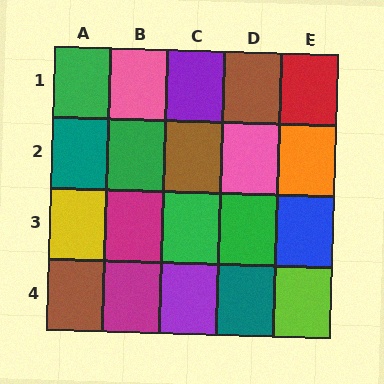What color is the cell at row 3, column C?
Green.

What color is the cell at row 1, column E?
Red.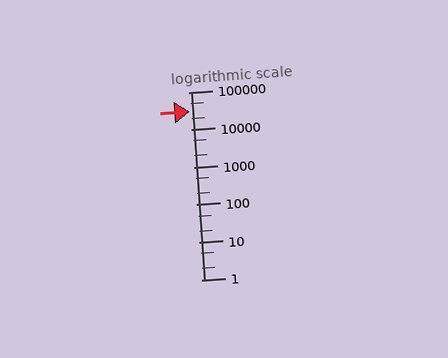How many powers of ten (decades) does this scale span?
The scale spans 5 decades, from 1 to 100000.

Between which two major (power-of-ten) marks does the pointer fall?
The pointer is between 10000 and 100000.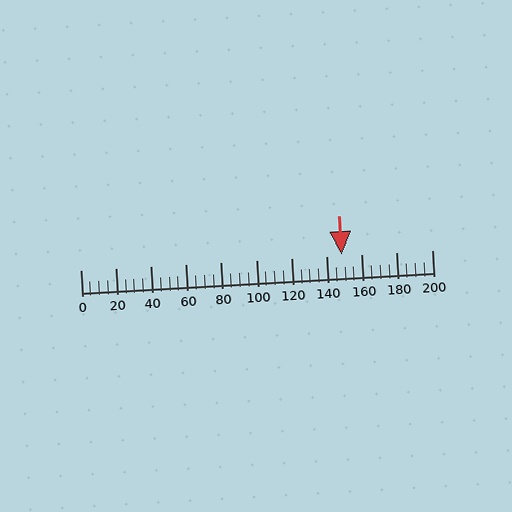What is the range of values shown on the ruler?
The ruler shows values from 0 to 200.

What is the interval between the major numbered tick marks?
The major tick marks are spaced 20 units apart.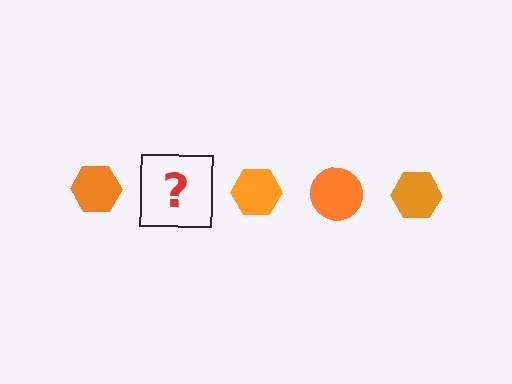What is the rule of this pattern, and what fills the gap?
The rule is that the pattern cycles through hexagon, circle shapes in orange. The gap should be filled with an orange circle.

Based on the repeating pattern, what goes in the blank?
The blank should be an orange circle.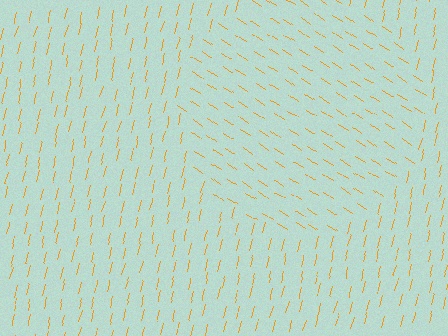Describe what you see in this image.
The image is filled with small orange line segments. A circle region in the image has lines oriented differently from the surrounding lines, creating a visible texture boundary.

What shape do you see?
I see a circle.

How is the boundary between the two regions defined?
The boundary is defined purely by a change in line orientation (approximately 71 degrees difference). All lines are the same color and thickness.